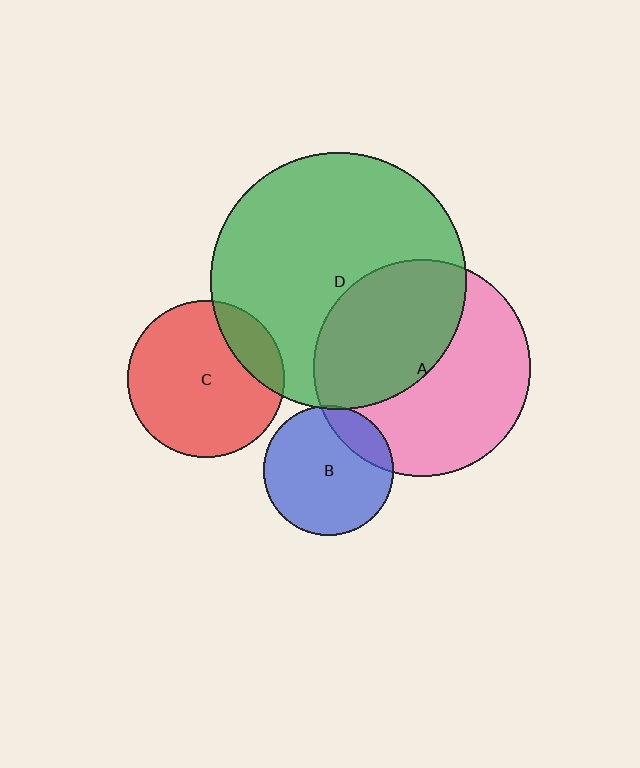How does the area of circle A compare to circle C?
Approximately 1.9 times.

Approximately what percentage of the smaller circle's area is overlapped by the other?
Approximately 20%.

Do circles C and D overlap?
Yes.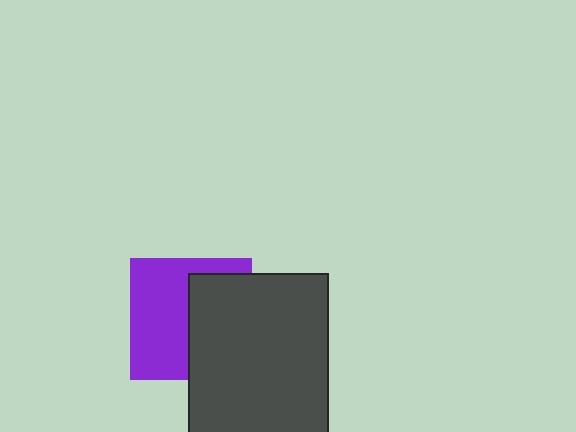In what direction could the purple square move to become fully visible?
The purple square could move left. That would shift it out from behind the dark gray rectangle entirely.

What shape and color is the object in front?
The object in front is a dark gray rectangle.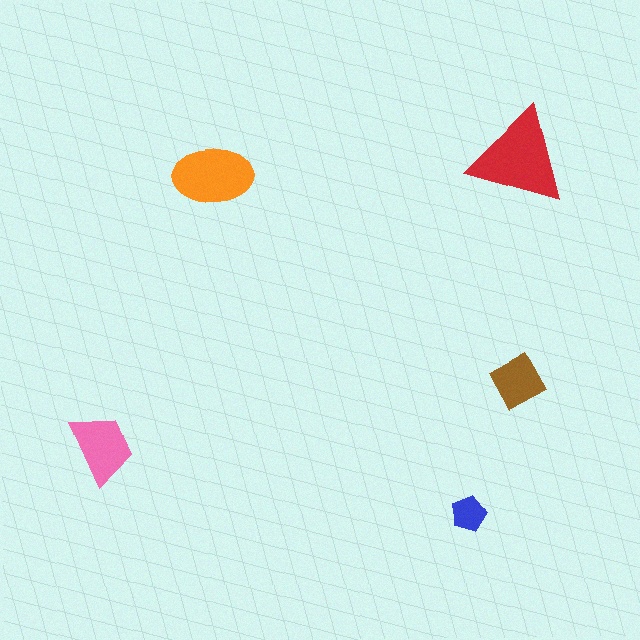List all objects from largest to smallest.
The red triangle, the orange ellipse, the pink trapezoid, the brown square, the blue pentagon.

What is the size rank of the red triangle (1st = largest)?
1st.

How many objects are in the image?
There are 5 objects in the image.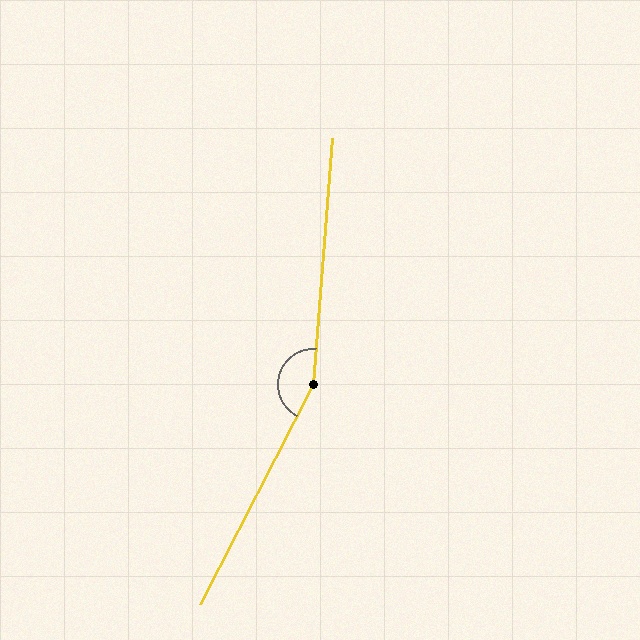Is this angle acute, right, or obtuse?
It is obtuse.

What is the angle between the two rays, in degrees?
Approximately 157 degrees.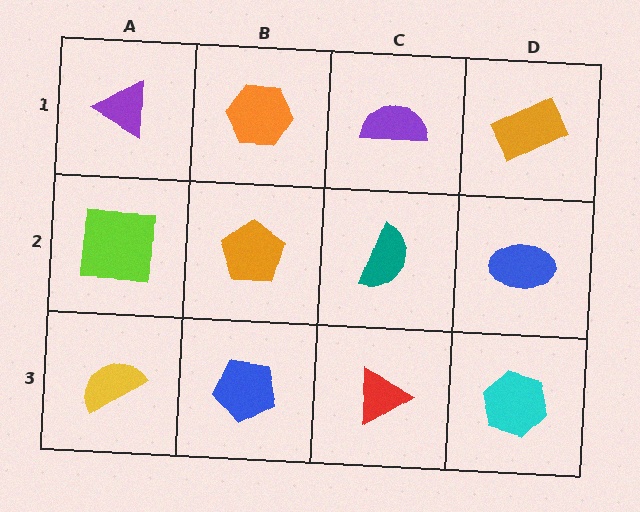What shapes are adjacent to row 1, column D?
A blue ellipse (row 2, column D), a purple semicircle (row 1, column C).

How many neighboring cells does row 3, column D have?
2.